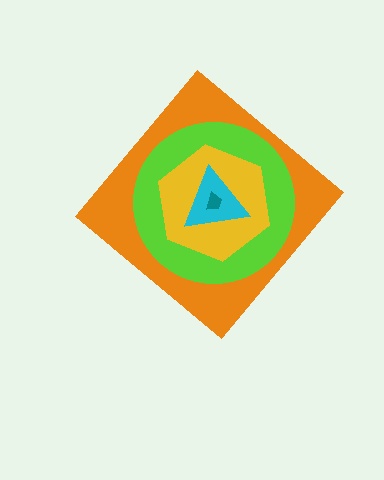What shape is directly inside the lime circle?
The yellow hexagon.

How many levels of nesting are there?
5.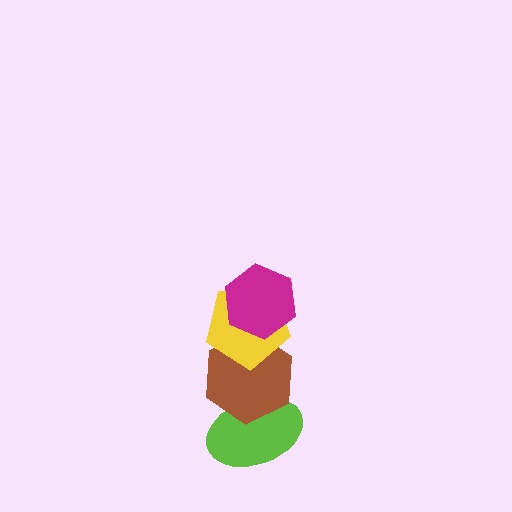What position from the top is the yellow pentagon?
The yellow pentagon is 2nd from the top.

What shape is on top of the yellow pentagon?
The magenta hexagon is on top of the yellow pentagon.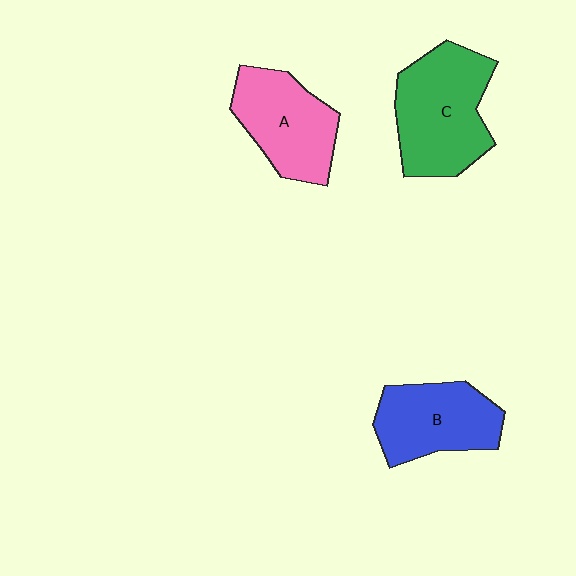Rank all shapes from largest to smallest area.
From largest to smallest: C (green), A (pink), B (blue).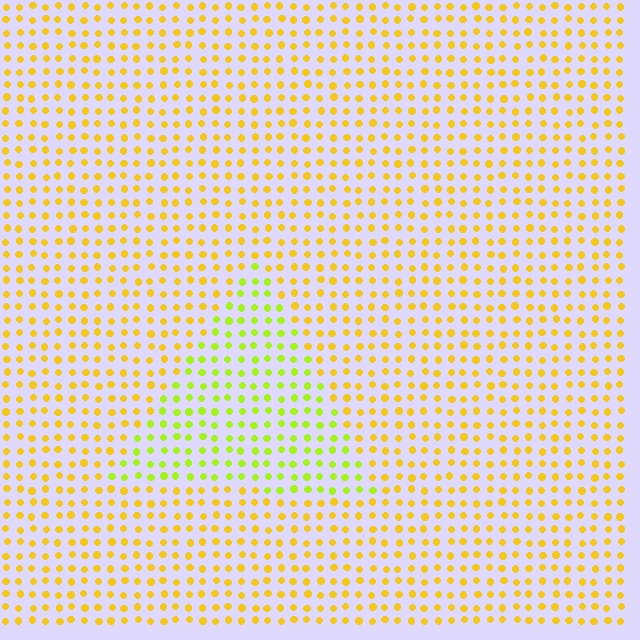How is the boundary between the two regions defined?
The boundary is defined purely by a slight shift in hue (about 35 degrees). Spacing, size, and orientation are identical on both sides.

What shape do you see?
I see a triangle.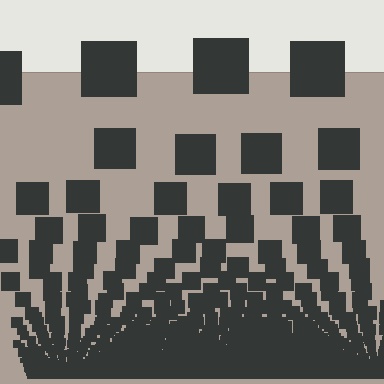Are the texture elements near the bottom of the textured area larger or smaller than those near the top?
Smaller. The gradient is inverted — elements near the bottom are smaller and denser.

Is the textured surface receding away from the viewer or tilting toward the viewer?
The surface appears to tilt toward the viewer. Texture elements get larger and sparser toward the top.